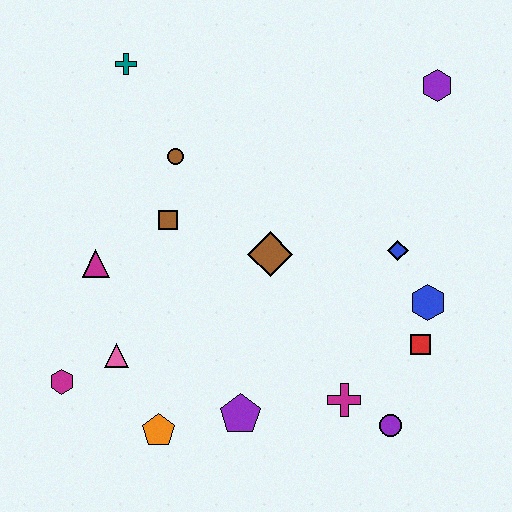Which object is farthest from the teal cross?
The purple circle is farthest from the teal cross.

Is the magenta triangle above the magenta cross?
Yes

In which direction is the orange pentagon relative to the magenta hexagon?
The orange pentagon is to the right of the magenta hexagon.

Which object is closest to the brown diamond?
The brown square is closest to the brown diamond.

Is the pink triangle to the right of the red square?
No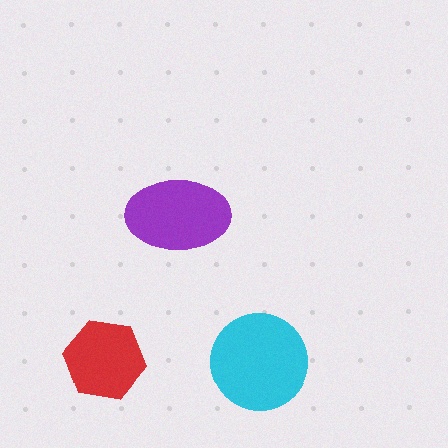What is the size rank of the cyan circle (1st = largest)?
1st.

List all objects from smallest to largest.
The red hexagon, the purple ellipse, the cyan circle.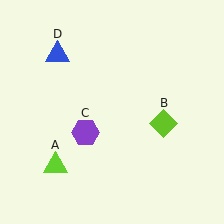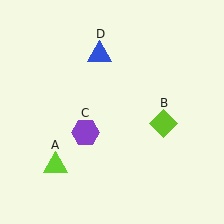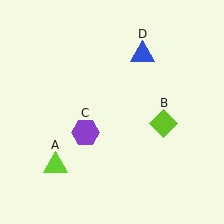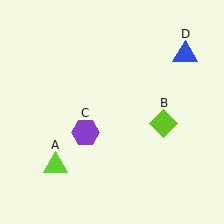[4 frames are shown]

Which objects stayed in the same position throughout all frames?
Lime triangle (object A) and lime diamond (object B) and purple hexagon (object C) remained stationary.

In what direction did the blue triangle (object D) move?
The blue triangle (object D) moved right.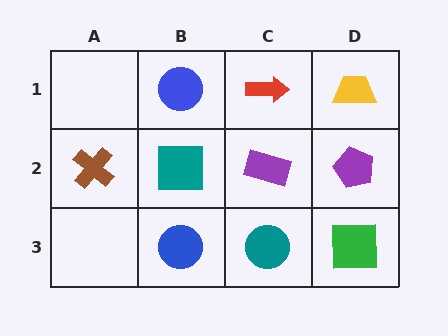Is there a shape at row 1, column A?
No, that cell is empty.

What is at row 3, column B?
A blue circle.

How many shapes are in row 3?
3 shapes.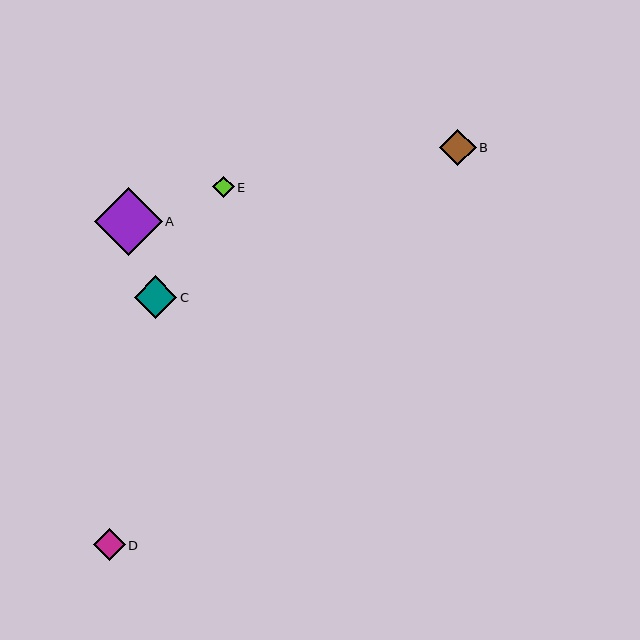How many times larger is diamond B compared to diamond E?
Diamond B is approximately 1.7 times the size of diamond E.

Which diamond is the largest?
Diamond A is the largest with a size of approximately 68 pixels.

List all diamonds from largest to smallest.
From largest to smallest: A, C, B, D, E.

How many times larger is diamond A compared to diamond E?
Diamond A is approximately 3.1 times the size of diamond E.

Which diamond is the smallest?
Diamond E is the smallest with a size of approximately 22 pixels.